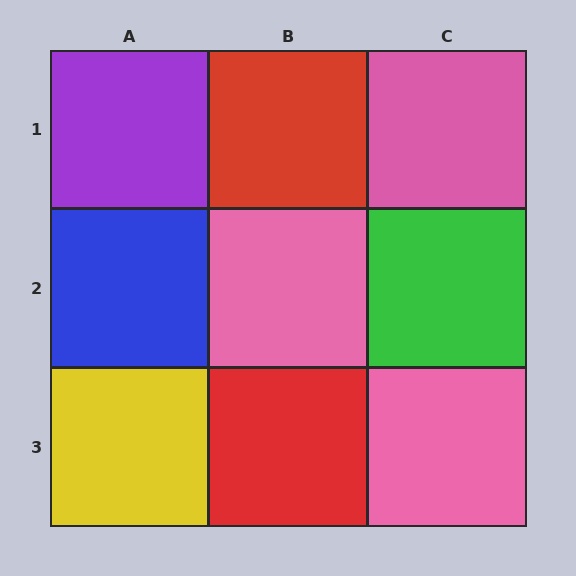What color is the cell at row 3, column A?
Yellow.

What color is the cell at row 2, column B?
Pink.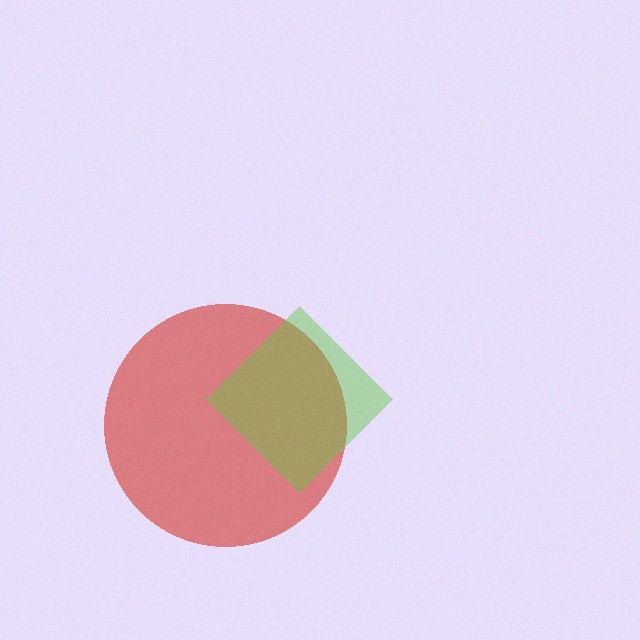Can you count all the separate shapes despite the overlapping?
Yes, there are 2 separate shapes.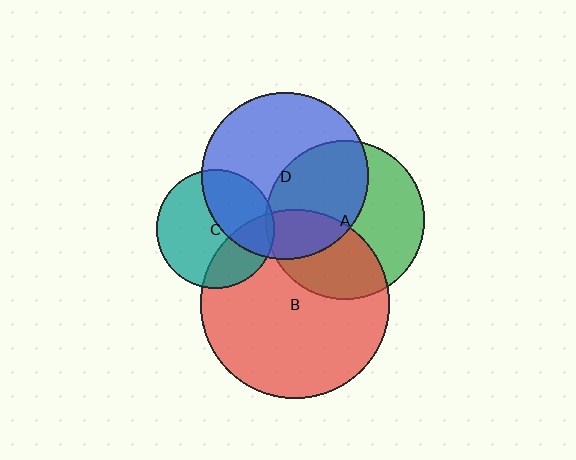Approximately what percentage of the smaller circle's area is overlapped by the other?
Approximately 30%.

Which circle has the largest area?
Circle B (red).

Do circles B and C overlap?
Yes.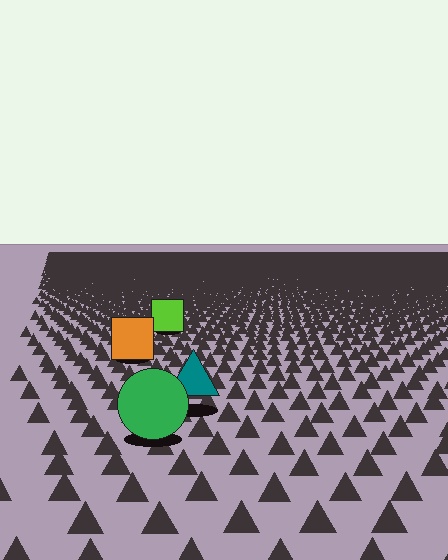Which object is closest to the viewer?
The green circle is closest. The texture marks near it are larger and more spread out.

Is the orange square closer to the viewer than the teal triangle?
No. The teal triangle is closer — you can tell from the texture gradient: the ground texture is coarser near it.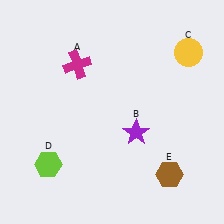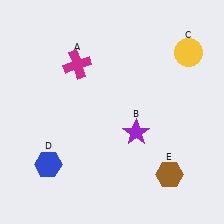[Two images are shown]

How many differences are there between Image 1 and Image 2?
There is 1 difference between the two images.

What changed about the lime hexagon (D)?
In Image 1, D is lime. In Image 2, it changed to blue.